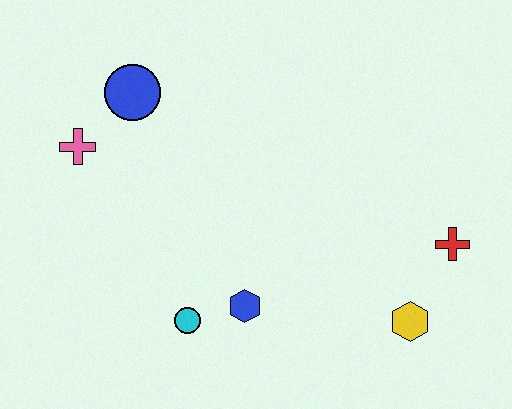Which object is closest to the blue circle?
The pink cross is closest to the blue circle.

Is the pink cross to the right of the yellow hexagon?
No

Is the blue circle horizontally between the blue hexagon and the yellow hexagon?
No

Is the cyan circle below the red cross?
Yes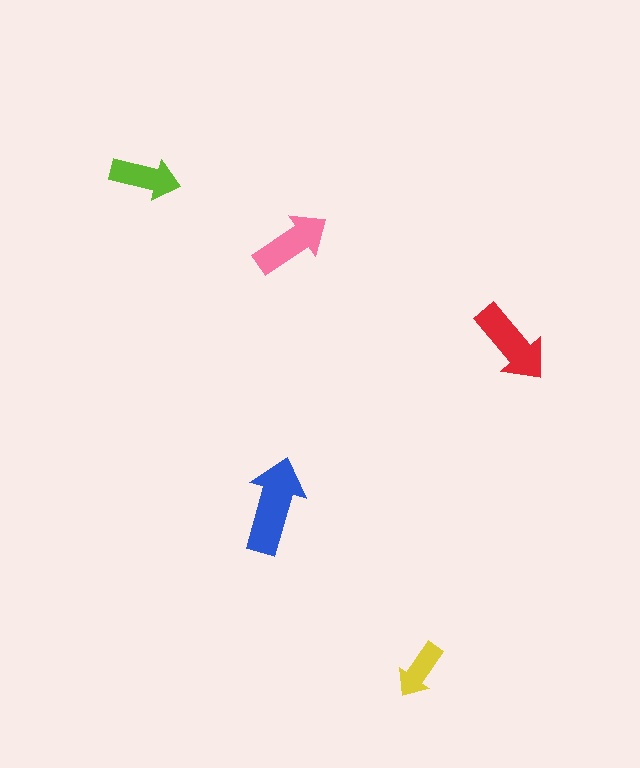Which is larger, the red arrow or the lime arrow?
The red one.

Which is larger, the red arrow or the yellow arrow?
The red one.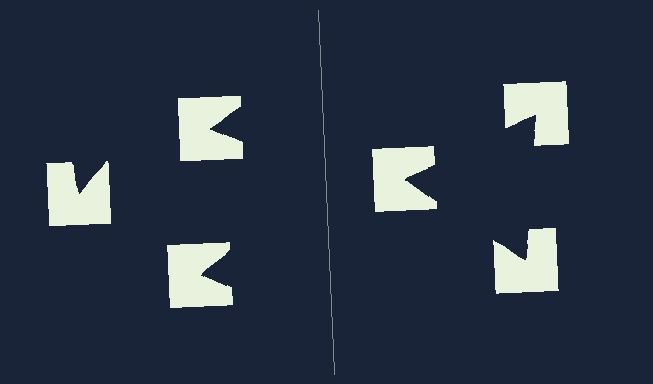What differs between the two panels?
The notched squares are positioned identically on both sides; only the wedge orientations differ. On the right they align to a triangle; on the left they are misaligned.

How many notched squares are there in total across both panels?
6 — 3 on each side.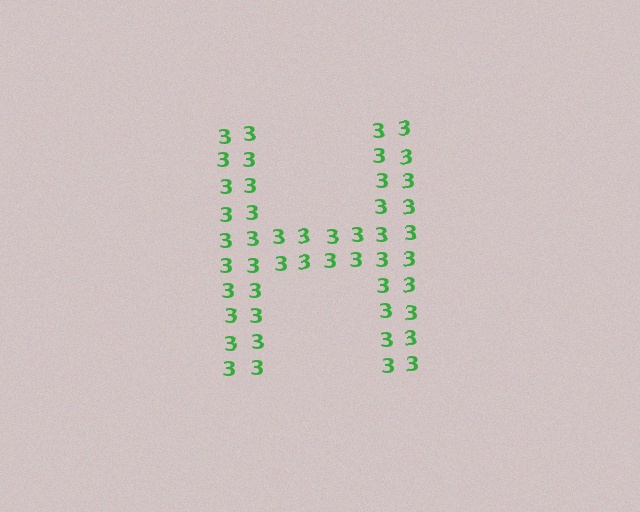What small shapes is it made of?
It is made of small digit 3's.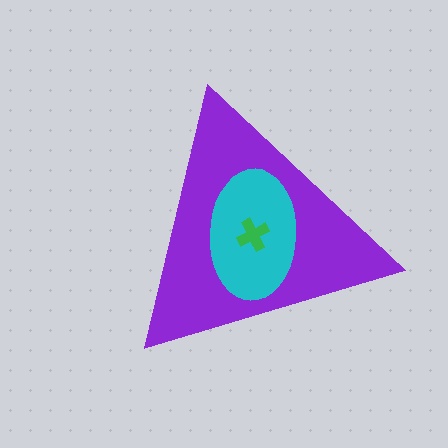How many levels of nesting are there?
3.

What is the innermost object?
The green cross.